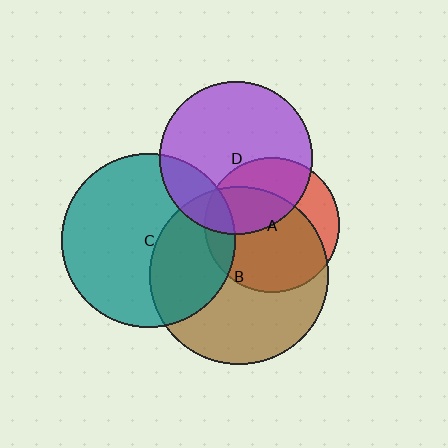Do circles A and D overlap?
Yes.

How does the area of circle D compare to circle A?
Approximately 1.3 times.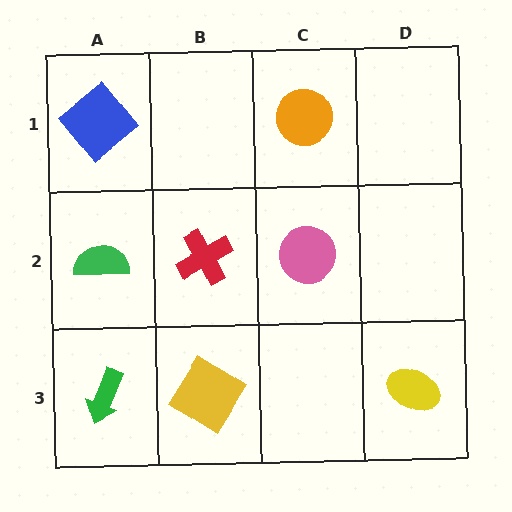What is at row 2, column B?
A red cross.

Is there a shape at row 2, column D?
No, that cell is empty.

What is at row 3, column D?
A yellow ellipse.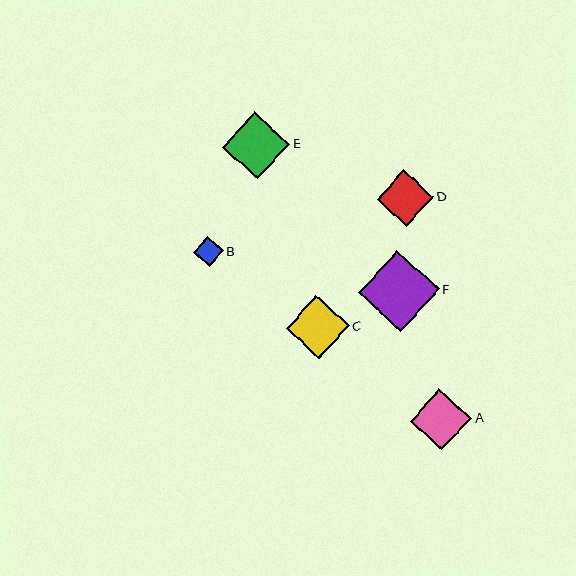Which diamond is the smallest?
Diamond B is the smallest with a size of approximately 30 pixels.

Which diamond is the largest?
Diamond F is the largest with a size of approximately 81 pixels.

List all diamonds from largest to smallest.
From largest to smallest: F, E, C, A, D, B.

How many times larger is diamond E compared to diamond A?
Diamond E is approximately 1.1 times the size of diamond A.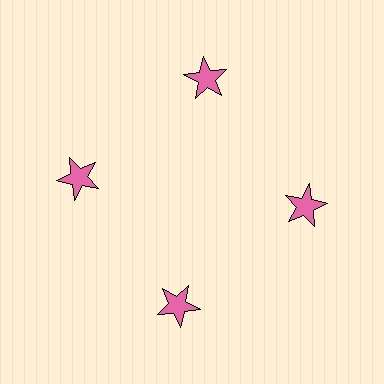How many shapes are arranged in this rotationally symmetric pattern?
There are 4 shapes, arranged in 4 groups of 1.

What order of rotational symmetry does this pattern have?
This pattern has 4-fold rotational symmetry.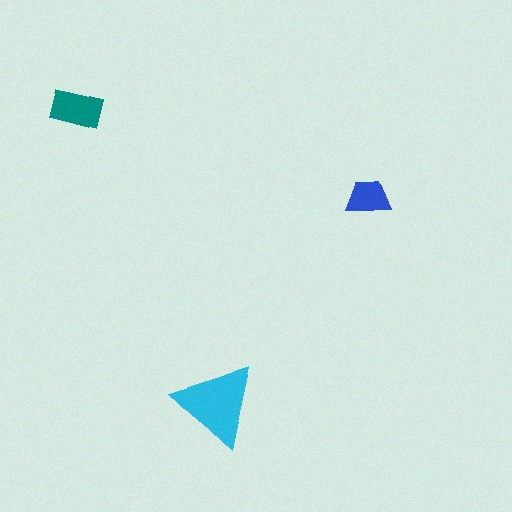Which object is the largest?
The cyan triangle.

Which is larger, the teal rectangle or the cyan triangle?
The cyan triangle.